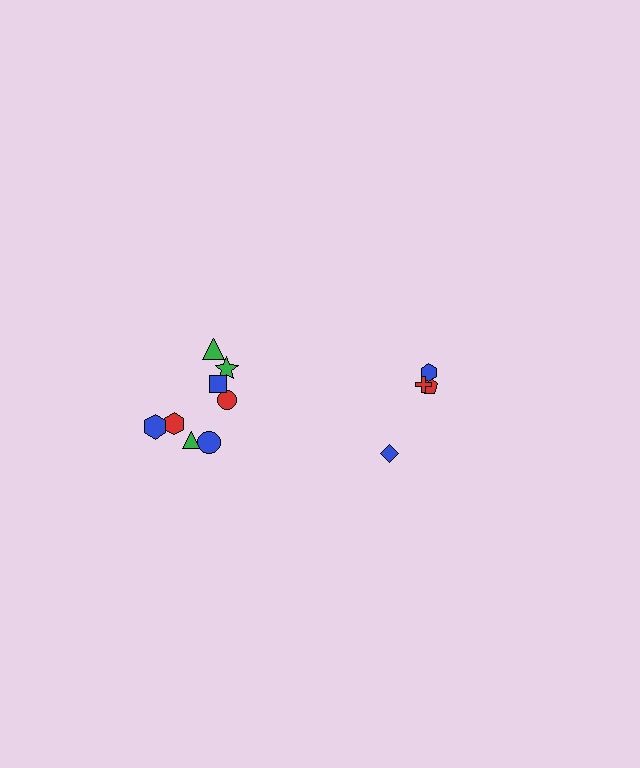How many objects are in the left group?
There are 8 objects.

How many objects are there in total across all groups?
There are 12 objects.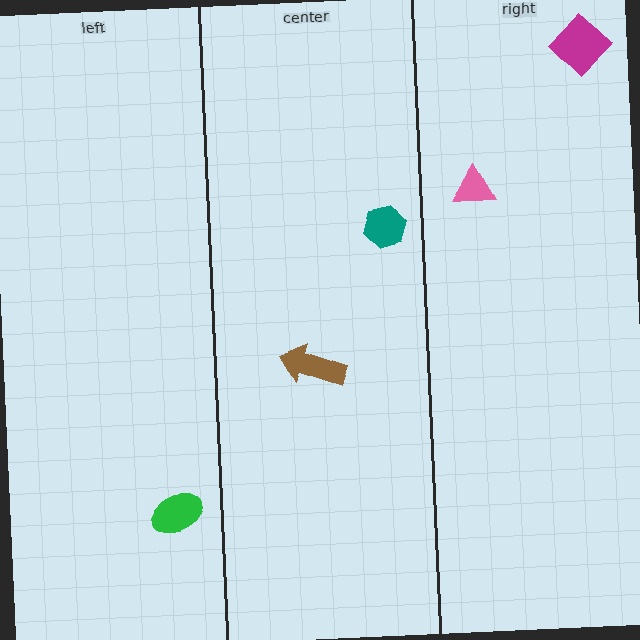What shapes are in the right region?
The magenta diamond, the pink triangle.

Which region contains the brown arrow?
The center region.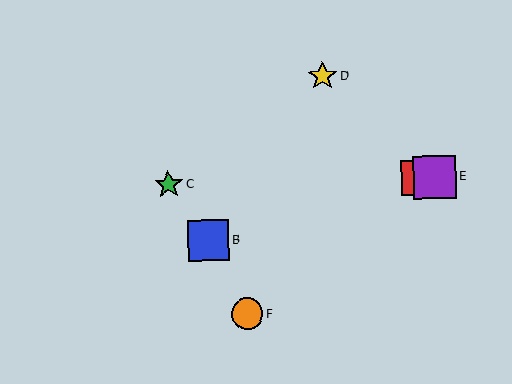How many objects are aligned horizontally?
3 objects (A, C, E) are aligned horizontally.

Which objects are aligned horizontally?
Objects A, C, E are aligned horizontally.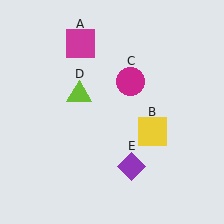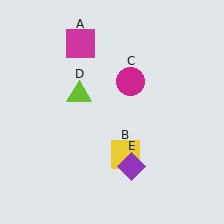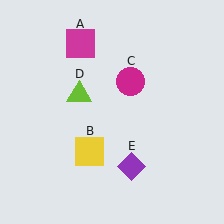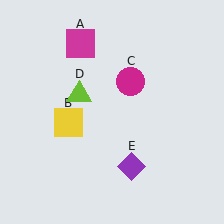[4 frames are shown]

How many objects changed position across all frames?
1 object changed position: yellow square (object B).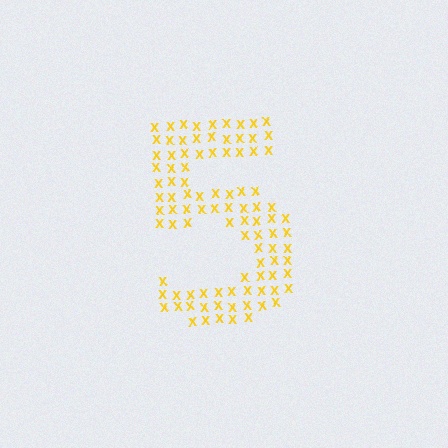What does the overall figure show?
The overall figure shows the digit 5.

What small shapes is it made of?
It is made of small letter X's.